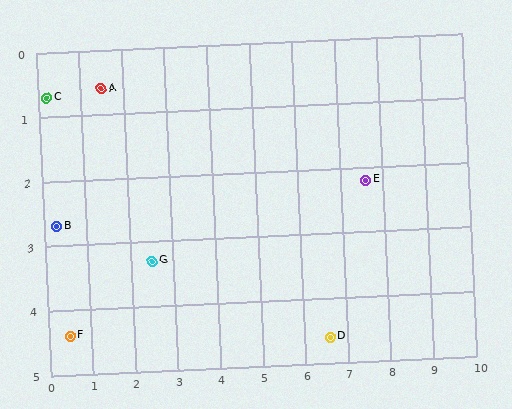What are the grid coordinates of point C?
Point C is at approximately (0.2, 0.7).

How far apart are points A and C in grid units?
Points A and C are about 1.3 grid units apart.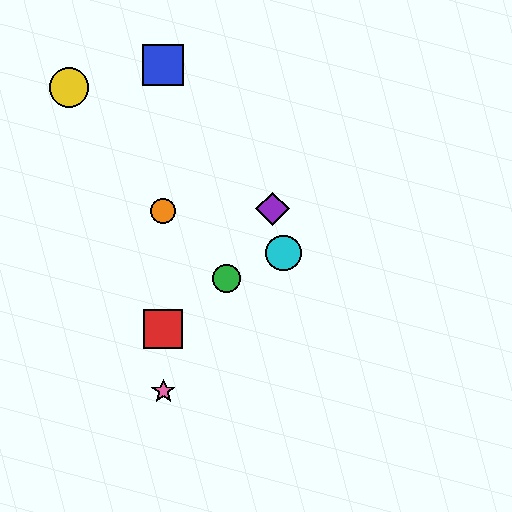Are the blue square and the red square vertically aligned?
Yes, both are at x≈163.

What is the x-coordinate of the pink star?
The pink star is at x≈163.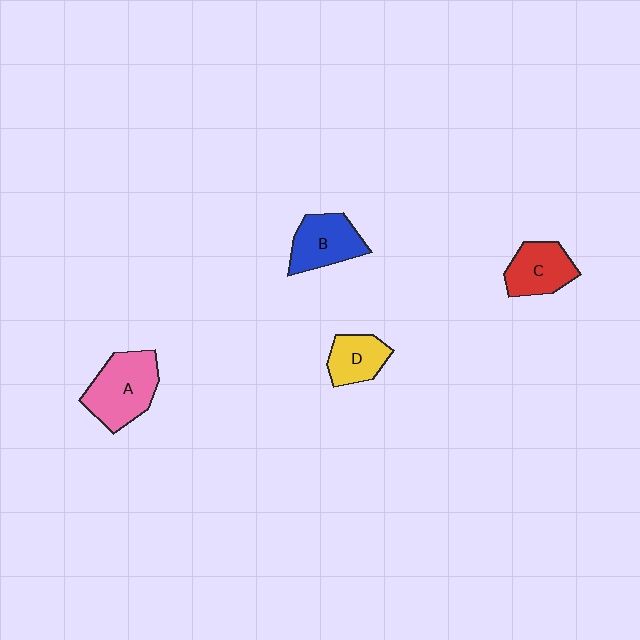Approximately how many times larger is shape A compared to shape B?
Approximately 1.3 times.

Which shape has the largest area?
Shape A (pink).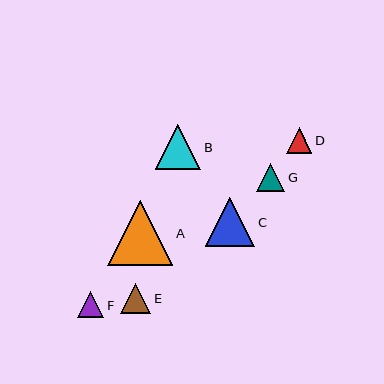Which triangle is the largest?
Triangle A is the largest with a size of approximately 65 pixels.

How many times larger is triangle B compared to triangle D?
Triangle B is approximately 1.8 times the size of triangle D.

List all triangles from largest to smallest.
From largest to smallest: A, C, B, E, G, F, D.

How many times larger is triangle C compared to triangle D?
Triangle C is approximately 1.9 times the size of triangle D.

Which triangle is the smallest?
Triangle D is the smallest with a size of approximately 26 pixels.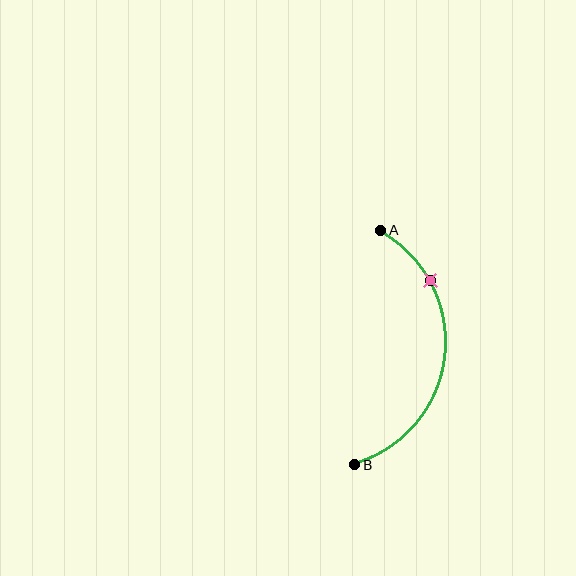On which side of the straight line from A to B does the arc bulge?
The arc bulges to the right of the straight line connecting A and B.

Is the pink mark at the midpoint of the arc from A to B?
No. The pink mark lies on the arc but is closer to endpoint A. The arc midpoint would be at the point on the curve equidistant along the arc from both A and B.